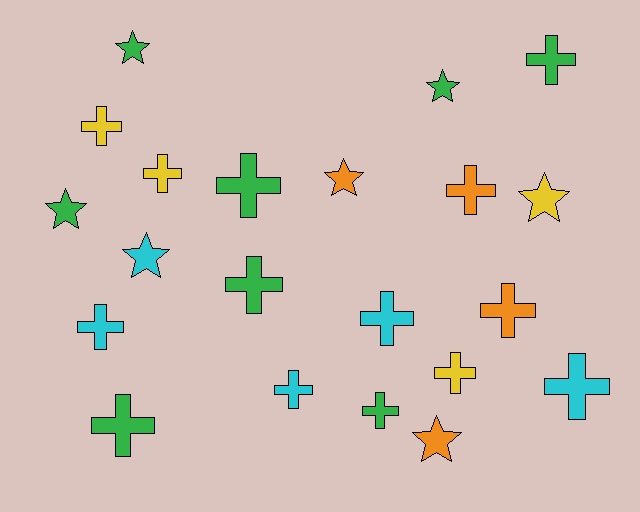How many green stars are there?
There are 3 green stars.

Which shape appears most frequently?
Cross, with 14 objects.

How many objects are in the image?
There are 21 objects.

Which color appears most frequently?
Green, with 8 objects.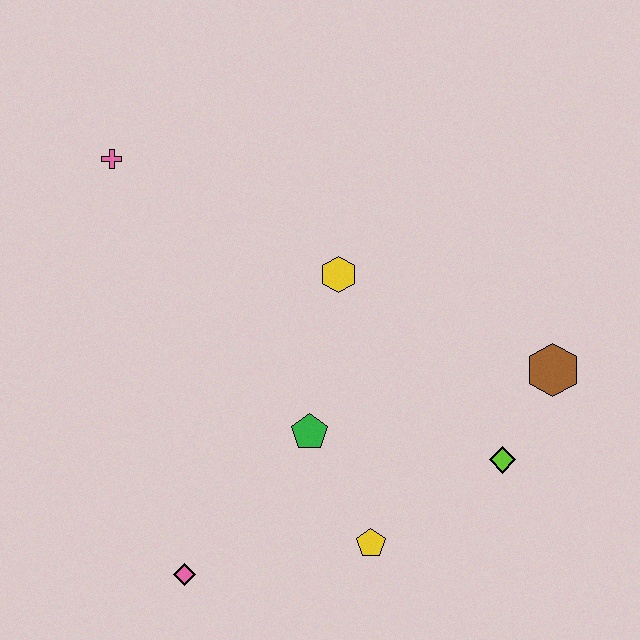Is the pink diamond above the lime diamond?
No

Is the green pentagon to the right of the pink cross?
Yes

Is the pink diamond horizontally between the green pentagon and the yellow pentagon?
No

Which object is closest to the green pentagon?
The yellow pentagon is closest to the green pentagon.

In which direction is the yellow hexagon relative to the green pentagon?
The yellow hexagon is above the green pentagon.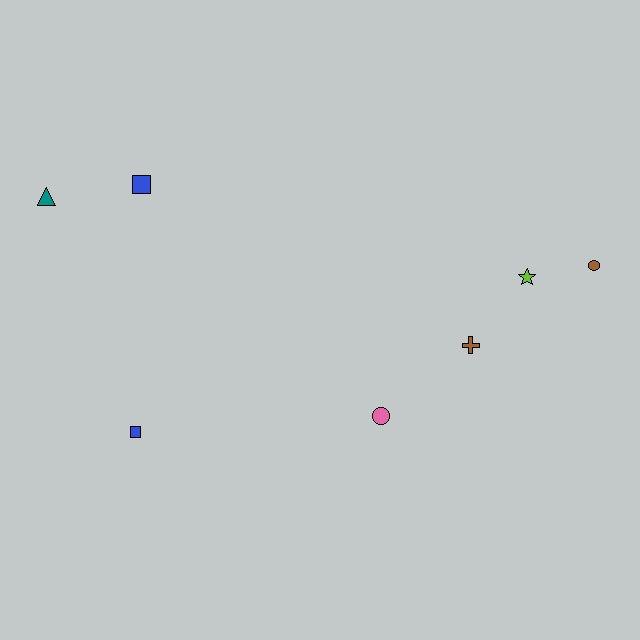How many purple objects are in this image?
There are no purple objects.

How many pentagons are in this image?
There are no pentagons.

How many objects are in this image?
There are 7 objects.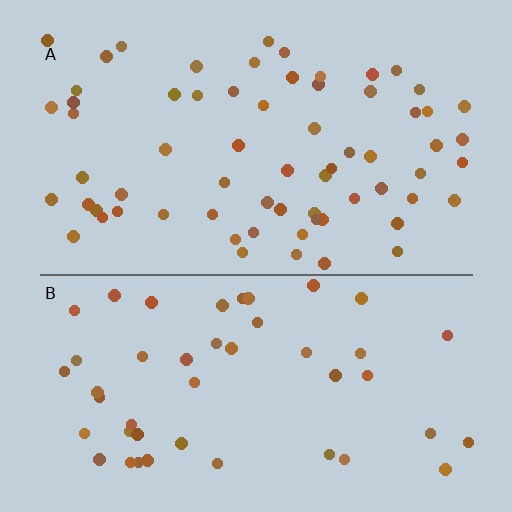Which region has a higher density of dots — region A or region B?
A (the top).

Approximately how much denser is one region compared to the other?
Approximately 1.4× — region A over region B.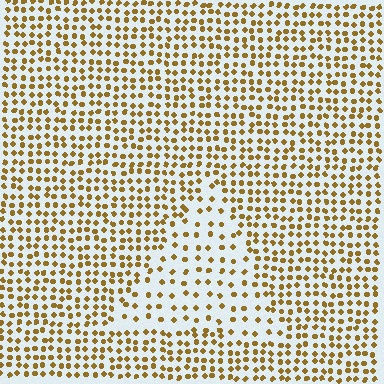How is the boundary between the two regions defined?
The boundary is defined by a change in element density (approximately 2.0x ratio). All elements are the same color, size, and shape.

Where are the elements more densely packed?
The elements are more densely packed outside the triangle boundary.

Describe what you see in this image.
The image contains small brown elements arranged at two different densities. A triangle-shaped region is visible where the elements are less densely packed than the surrounding area.